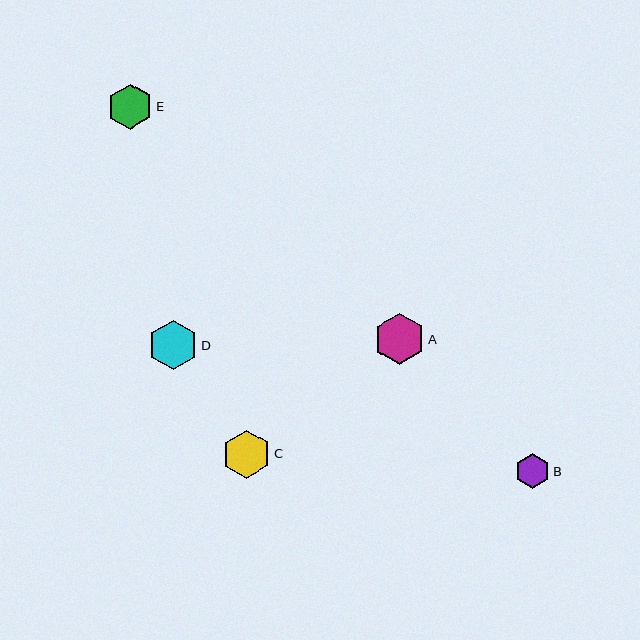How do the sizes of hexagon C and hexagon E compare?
Hexagon C and hexagon E are approximately the same size.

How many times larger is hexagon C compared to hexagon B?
Hexagon C is approximately 1.4 times the size of hexagon B.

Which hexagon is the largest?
Hexagon A is the largest with a size of approximately 51 pixels.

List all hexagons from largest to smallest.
From largest to smallest: A, D, C, E, B.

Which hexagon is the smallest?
Hexagon B is the smallest with a size of approximately 35 pixels.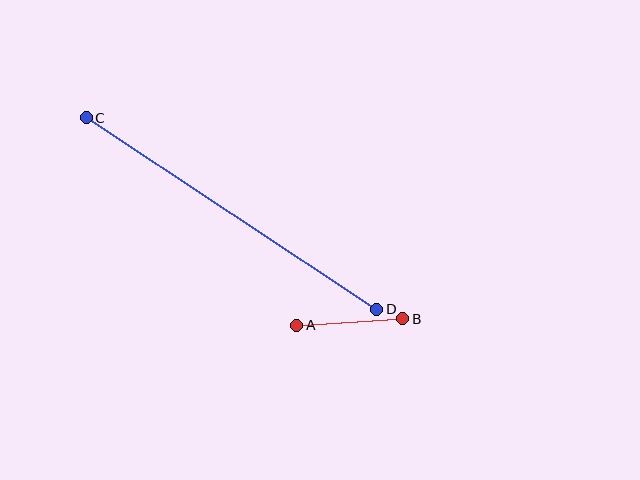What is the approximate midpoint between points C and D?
The midpoint is at approximately (232, 214) pixels.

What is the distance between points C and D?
The distance is approximately 348 pixels.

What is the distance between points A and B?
The distance is approximately 106 pixels.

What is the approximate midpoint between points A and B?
The midpoint is at approximately (350, 322) pixels.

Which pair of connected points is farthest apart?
Points C and D are farthest apart.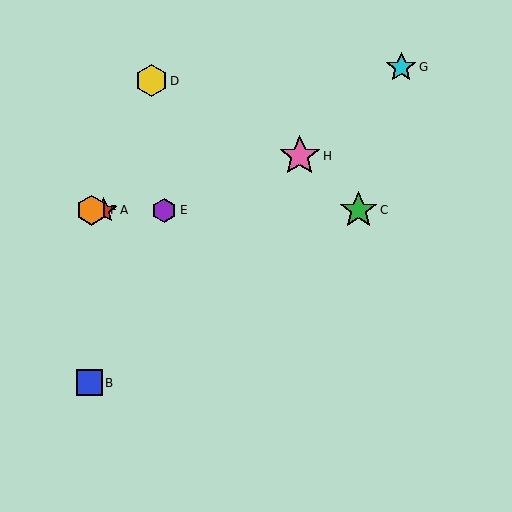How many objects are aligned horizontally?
4 objects (A, C, E, F) are aligned horizontally.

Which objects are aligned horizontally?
Objects A, C, E, F are aligned horizontally.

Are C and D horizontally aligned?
No, C is at y≈210 and D is at y≈81.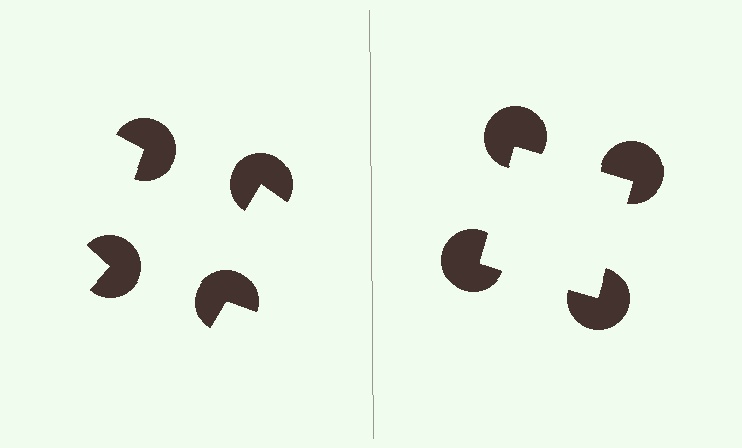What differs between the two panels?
The pac-man discs are positioned identically on both sides; only the wedge orientations differ. On the right they align to a square; on the left they are misaligned.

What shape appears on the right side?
An illusory square.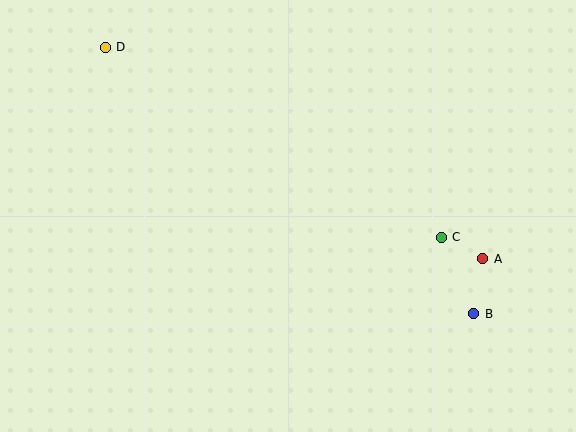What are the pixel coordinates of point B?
Point B is at (474, 314).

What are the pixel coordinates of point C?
Point C is at (441, 237).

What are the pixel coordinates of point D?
Point D is at (105, 47).